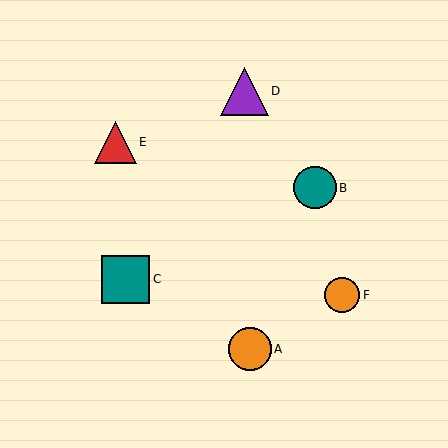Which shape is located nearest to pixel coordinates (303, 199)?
The teal circle (labeled B) at (315, 188) is nearest to that location.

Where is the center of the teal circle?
The center of the teal circle is at (315, 188).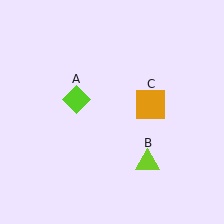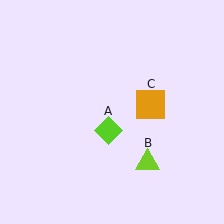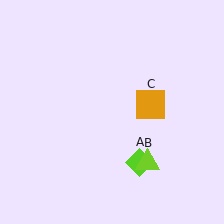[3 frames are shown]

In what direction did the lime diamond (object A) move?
The lime diamond (object A) moved down and to the right.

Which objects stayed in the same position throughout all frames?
Lime triangle (object B) and orange square (object C) remained stationary.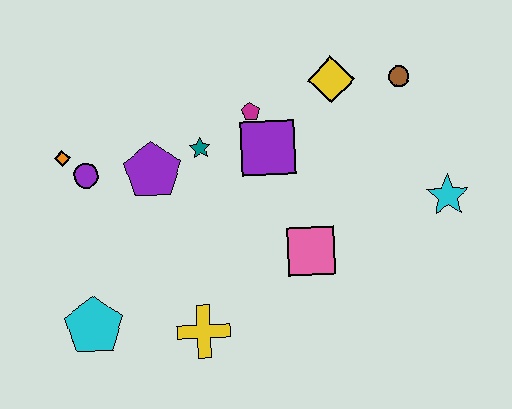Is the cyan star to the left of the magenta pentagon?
No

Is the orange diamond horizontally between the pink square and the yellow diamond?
No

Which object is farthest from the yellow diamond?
The cyan pentagon is farthest from the yellow diamond.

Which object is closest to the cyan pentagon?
The yellow cross is closest to the cyan pentagon.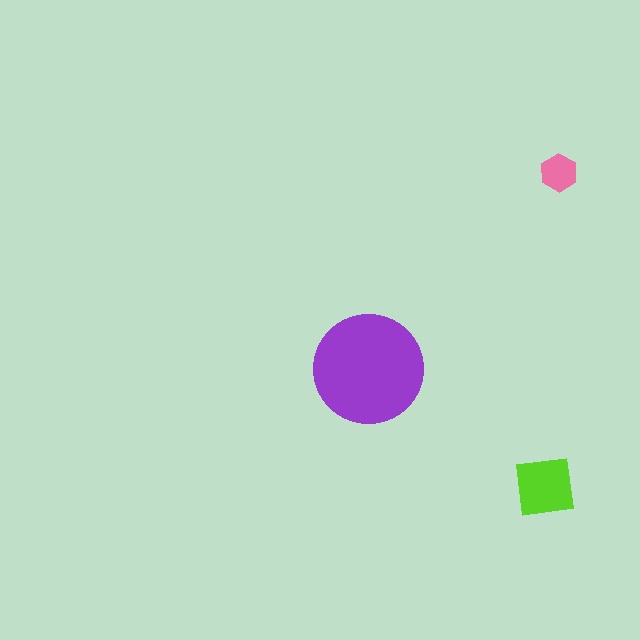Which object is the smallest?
The pink hexagon.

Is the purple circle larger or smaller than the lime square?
Larger.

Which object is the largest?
The purple circle.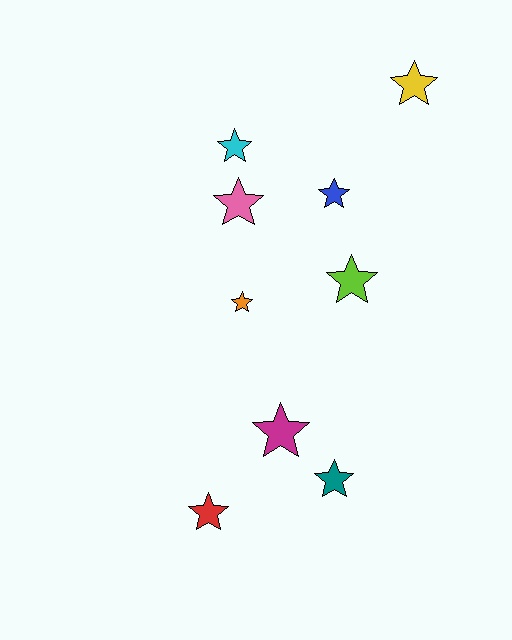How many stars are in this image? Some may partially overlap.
There are 9 stars.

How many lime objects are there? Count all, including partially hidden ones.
There is 1 lime object.